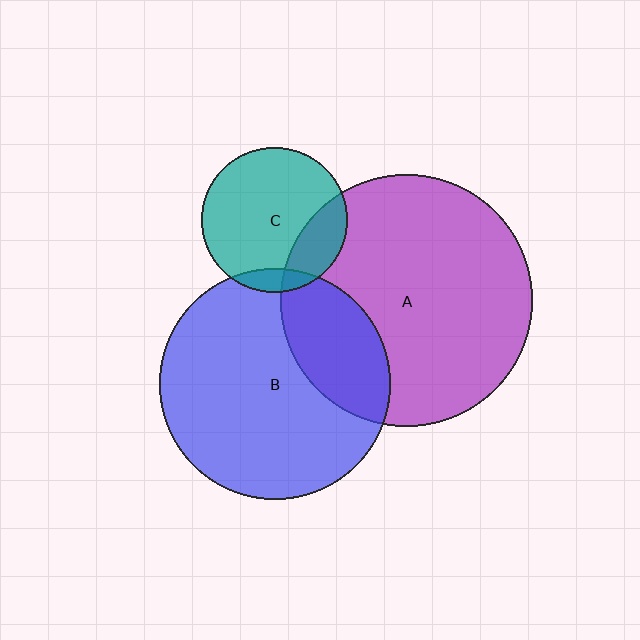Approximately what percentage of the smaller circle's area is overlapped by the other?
Approximately 25%.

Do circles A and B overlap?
Yes.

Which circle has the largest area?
Circle A (purple).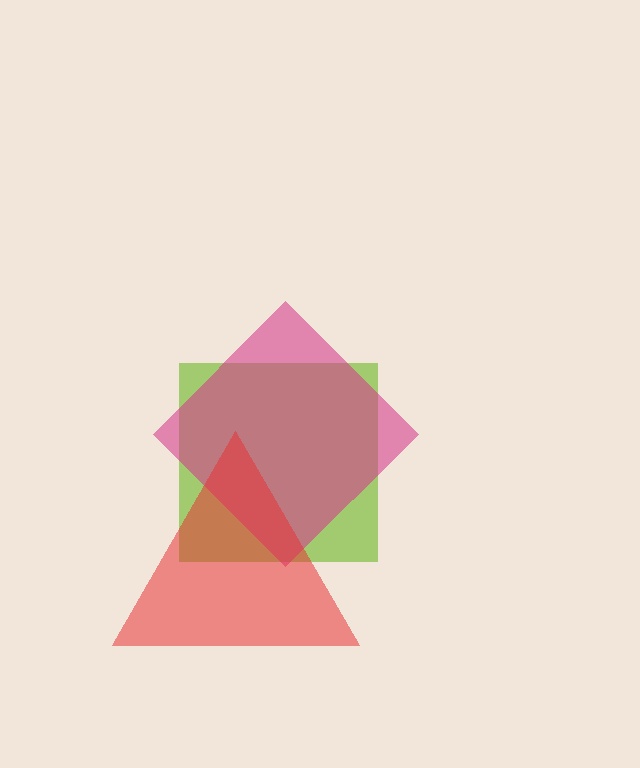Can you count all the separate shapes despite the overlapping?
Yes, there are 3 separate shapes.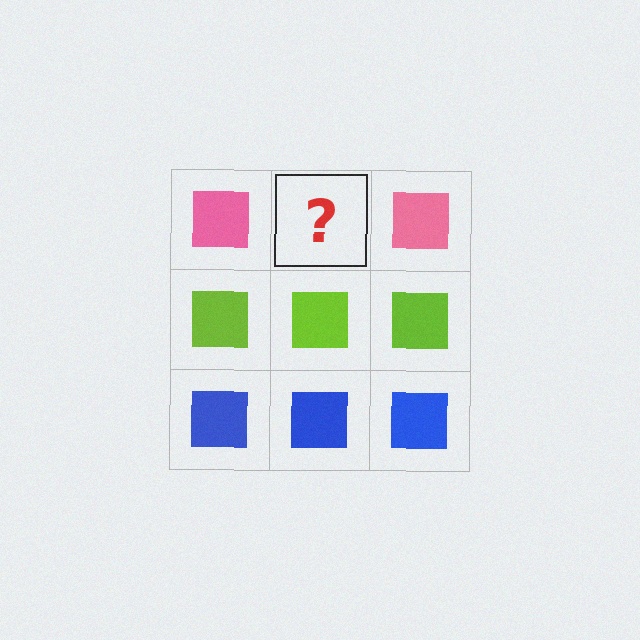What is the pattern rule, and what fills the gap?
The rule is that each row has a consistent color. The gap should be filled with a pink square.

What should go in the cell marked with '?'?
The missing cell should contain a pink square.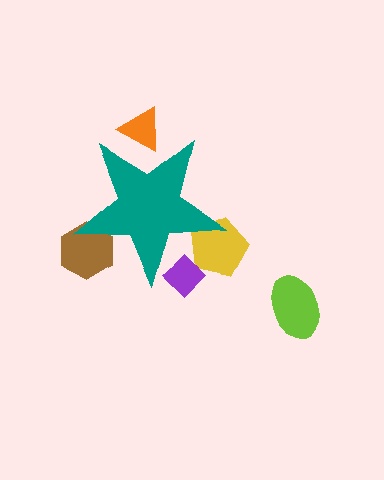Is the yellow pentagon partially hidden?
Yes, the yellow pentagon is partially hidden behind the teal star.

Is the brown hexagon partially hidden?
Yes, the brown hexagon is partially hidden behind the teal star.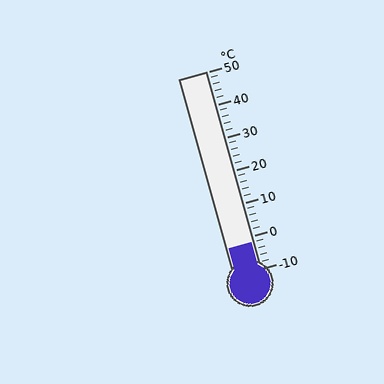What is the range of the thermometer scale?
The thermometer scale ranges from -10°C to 50°C.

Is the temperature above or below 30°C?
The temperature is below 30°C.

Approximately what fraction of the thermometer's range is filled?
The thermometer is filled to approximately 15% of its range.